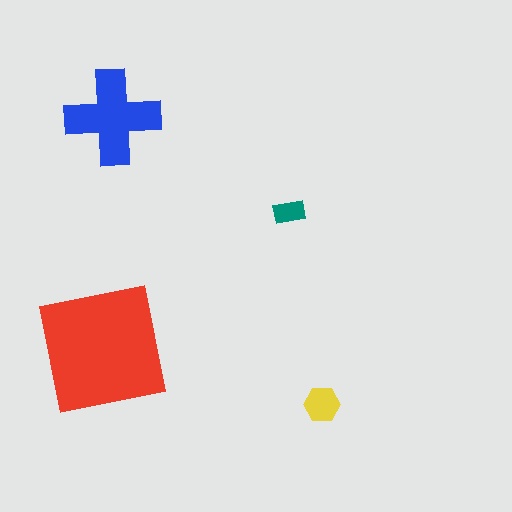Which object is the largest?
The red square.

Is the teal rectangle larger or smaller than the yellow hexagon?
Smaller.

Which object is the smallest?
The teal rectangle.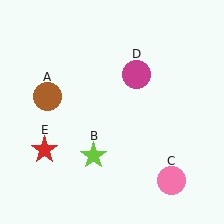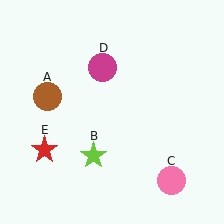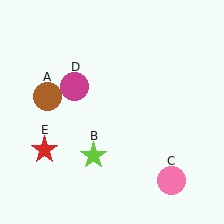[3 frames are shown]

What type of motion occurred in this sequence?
The magenta circle (object D) rotated counterclockwise around the center of the scene.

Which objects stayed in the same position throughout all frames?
Brown circle (object A) and lime star (object B) and pink circle (object C) and red star (object E) remained stationary.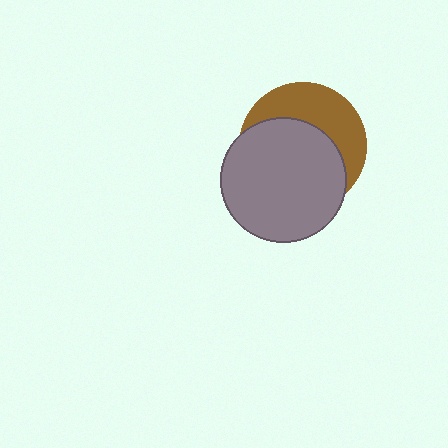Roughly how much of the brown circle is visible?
A small part of it is visible (roughly 39%).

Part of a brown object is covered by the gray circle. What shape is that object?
It is a circle.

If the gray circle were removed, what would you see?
You would see the complete brown circle.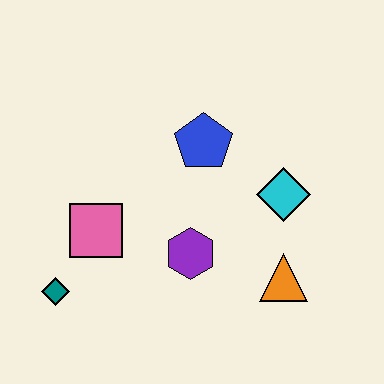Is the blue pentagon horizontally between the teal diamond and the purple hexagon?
No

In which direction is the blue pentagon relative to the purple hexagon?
The blue pentagon is above the purple hexagon.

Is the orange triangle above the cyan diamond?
No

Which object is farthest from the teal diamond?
The cyan diamond is farthest from the teal diamond.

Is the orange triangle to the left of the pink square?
No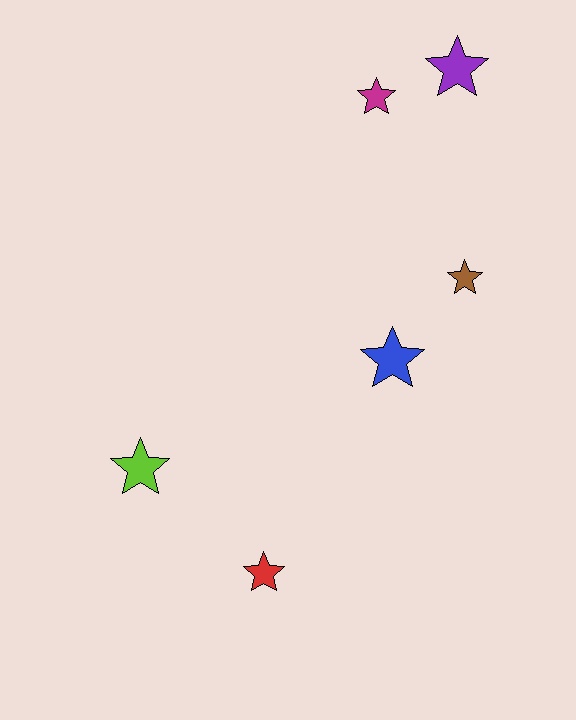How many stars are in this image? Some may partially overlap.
There are 6 stars.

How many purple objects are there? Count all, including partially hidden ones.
There is 1 purple object.